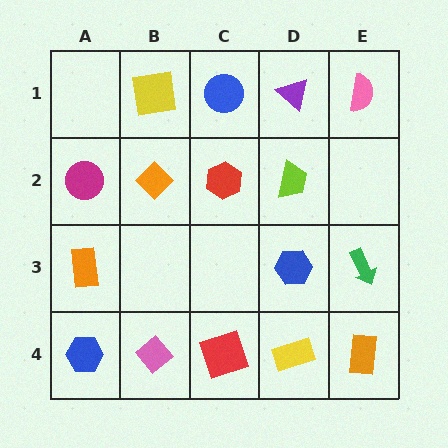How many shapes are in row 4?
5 shapes.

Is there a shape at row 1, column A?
No, that cell is empty.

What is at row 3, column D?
A blue hexagon.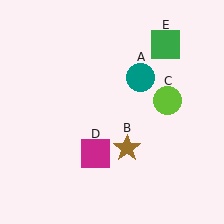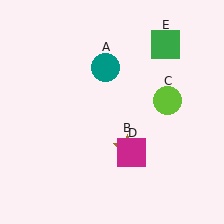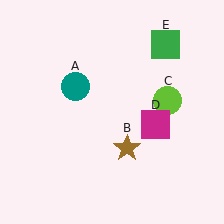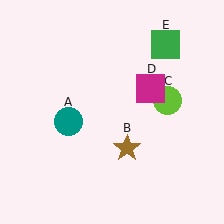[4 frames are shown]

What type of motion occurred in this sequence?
The teal circle (object A), magenta square (object D) rotated counterclockwise around the center of the scene.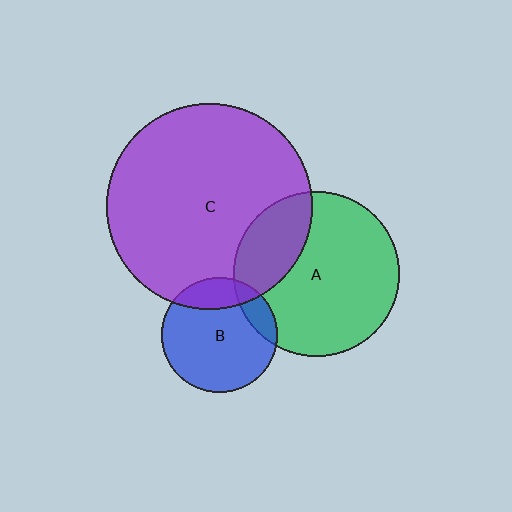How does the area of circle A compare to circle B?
Approximately 2.1 times.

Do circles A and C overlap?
Yes.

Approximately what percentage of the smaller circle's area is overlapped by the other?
Approximately 25%.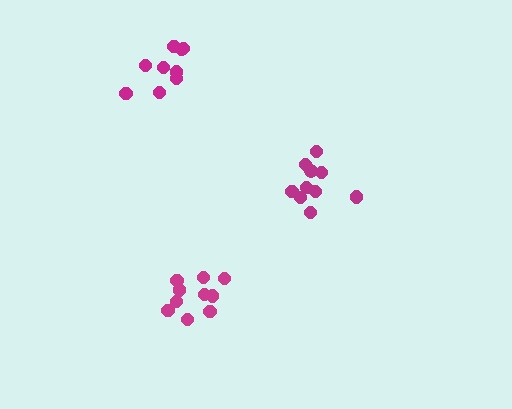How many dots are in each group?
Group 1: 10 dots, Group 2: 9 dots, Group 3: 10 dots (29 total).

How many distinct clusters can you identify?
There are 3 distinct clusters.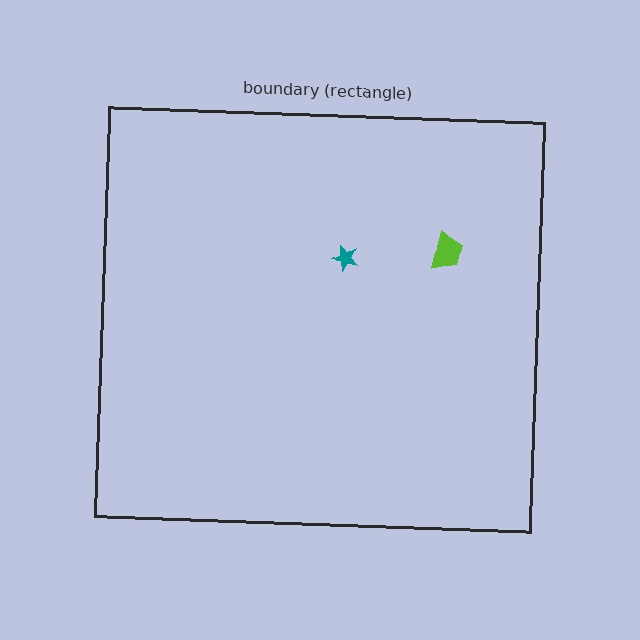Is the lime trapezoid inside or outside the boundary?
Inside.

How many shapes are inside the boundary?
2 inside, 0 outside.